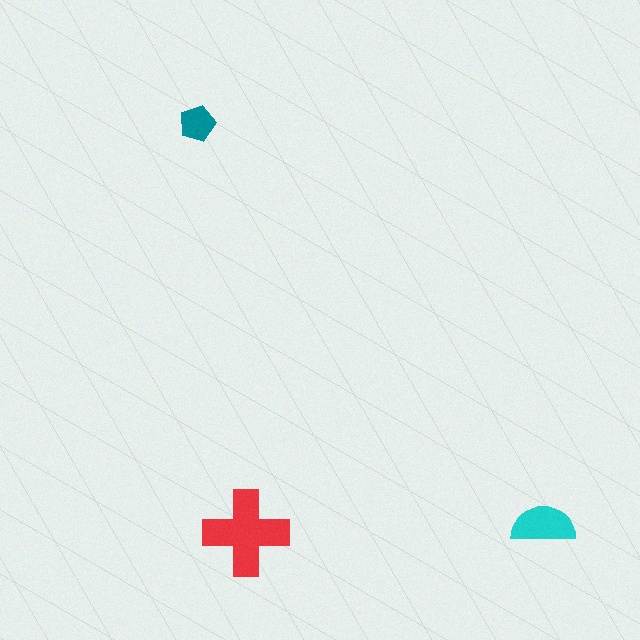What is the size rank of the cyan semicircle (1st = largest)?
2nd.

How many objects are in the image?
There are 3 objects in the image.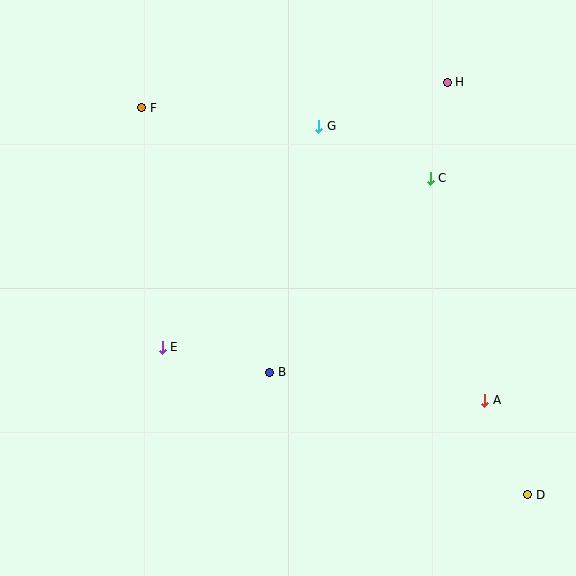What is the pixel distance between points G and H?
The distance between G and H is 136 pixels.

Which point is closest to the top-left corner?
Point F is closest to the top-left corner.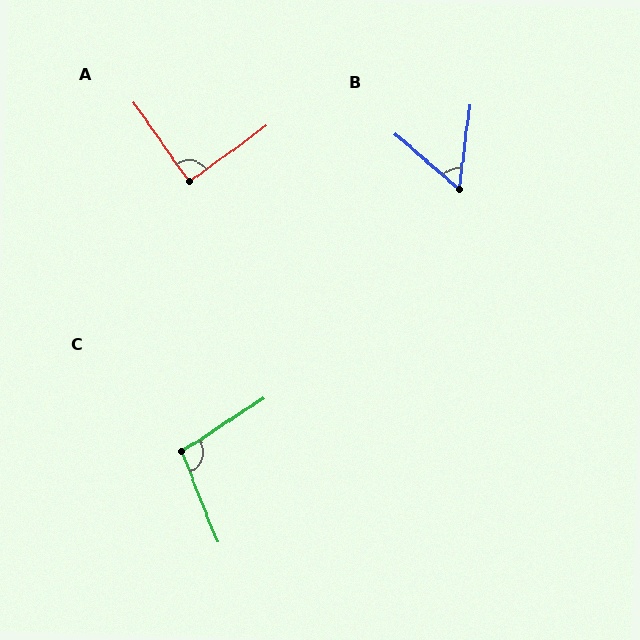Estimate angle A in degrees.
Approximately 89 degrees.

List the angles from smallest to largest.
B (56°), A (89°), C (102°).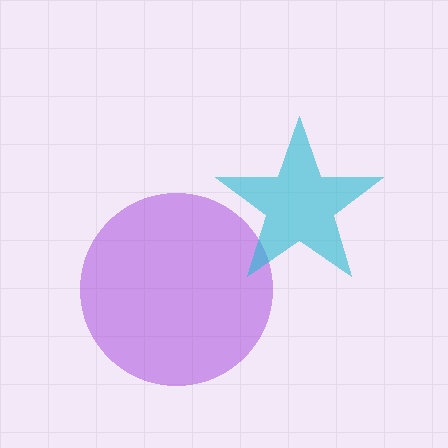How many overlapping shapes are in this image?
There are 2 overlapping shapes in the image.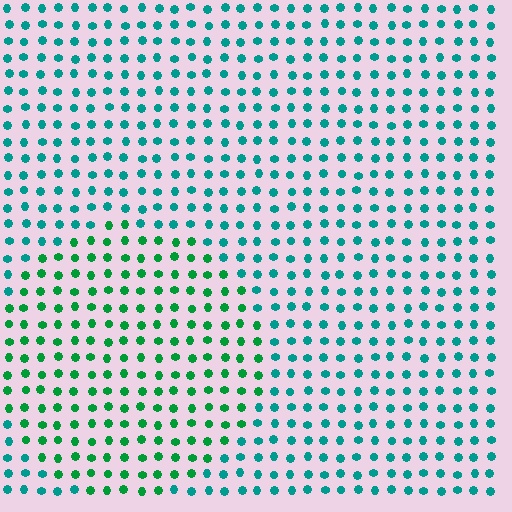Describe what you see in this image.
The image is filled with small teal elements in a uniform arrangement. A circle-shaped region is visible where the elements are tinted to a slightly different hue, forming a subtle color boundary.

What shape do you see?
I see a circle.